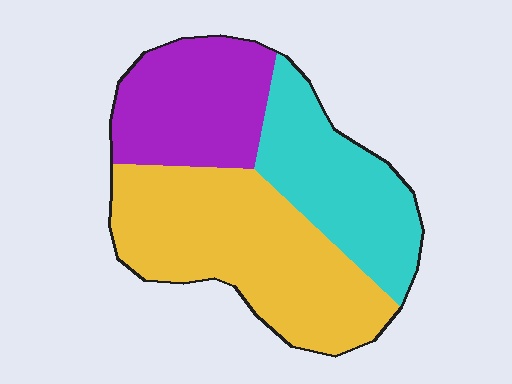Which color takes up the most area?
Yellow, at roughly 45%.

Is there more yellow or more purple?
Yellow.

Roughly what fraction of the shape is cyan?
Cyan covers around 30% of the shape.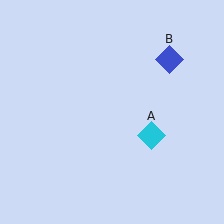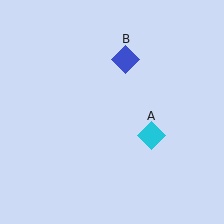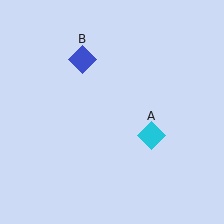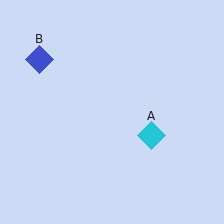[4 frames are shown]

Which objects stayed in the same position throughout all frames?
Cyan diamond (object A) remained stationary.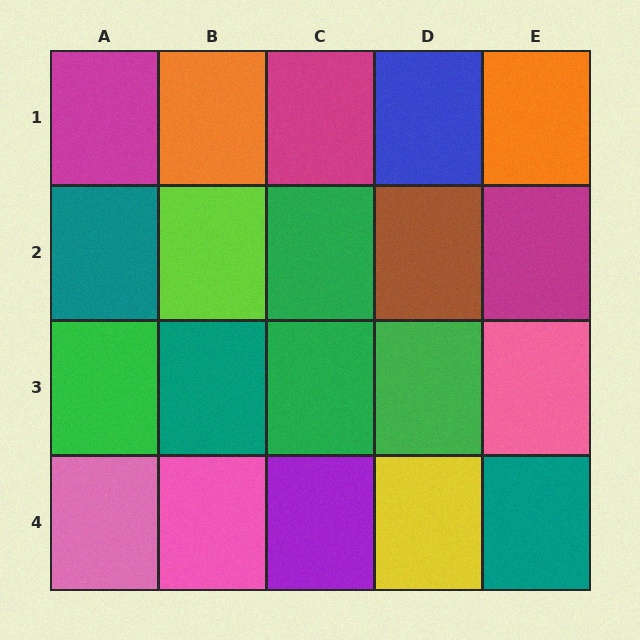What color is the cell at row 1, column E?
Orange.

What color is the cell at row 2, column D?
Brown.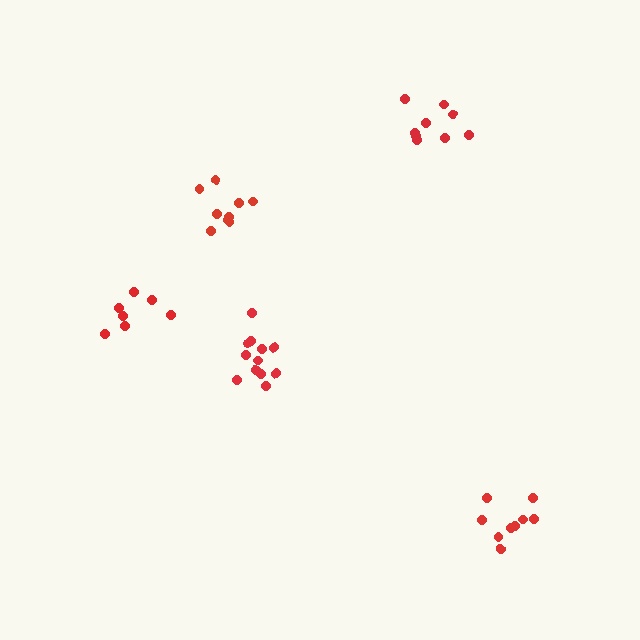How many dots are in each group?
Group 1: 9 dots, Group 2: 12 dots, Group 3: 9 dots, Group 4: 9 dots, Group 5: 7 dots (46 total).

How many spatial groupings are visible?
There are 5 spatial groupings.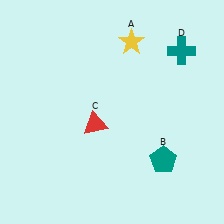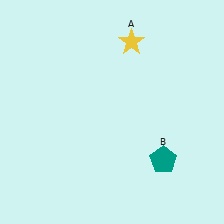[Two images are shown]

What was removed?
The red triangle (C), the teal cross (D) were removed in Image 2.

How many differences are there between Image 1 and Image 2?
There are 2 differences between the two images.